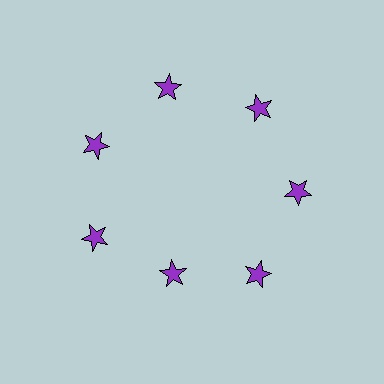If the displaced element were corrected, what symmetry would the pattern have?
It would have 7-fold rotational symmetry — the pattern would map onto itself every 51 degrees.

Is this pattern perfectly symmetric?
No. The 7 purple stars are arranged in a ring, but one element near the 6 o'clock position is pulled inward toward the center, breaking the 7-fold rotational symmetry.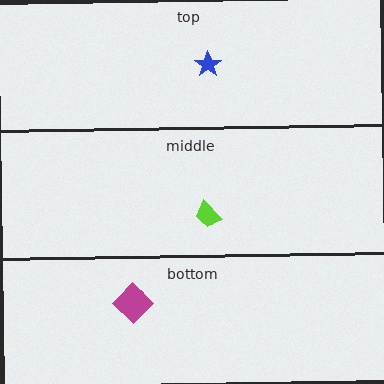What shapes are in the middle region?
The lime trapezoid.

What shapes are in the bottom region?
The magenta diamond.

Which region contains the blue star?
The top region.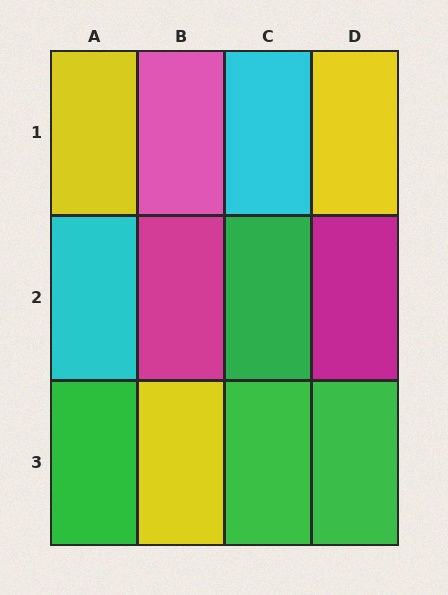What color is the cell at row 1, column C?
Cyan.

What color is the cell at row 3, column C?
Green.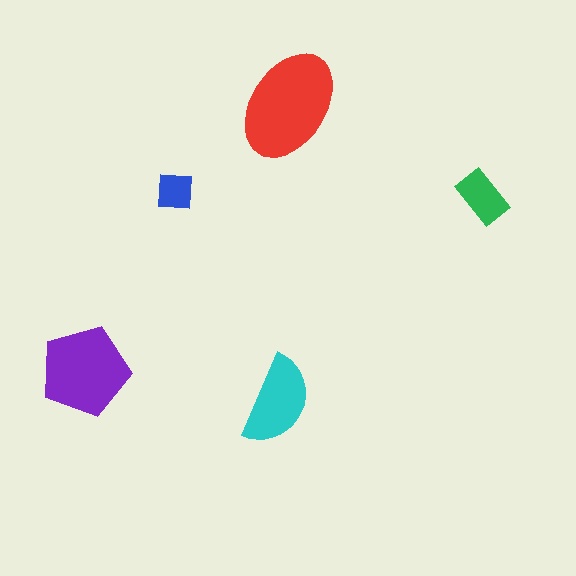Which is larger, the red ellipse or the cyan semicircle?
The red ellipse.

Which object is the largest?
The red ellipse.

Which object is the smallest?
The blue square.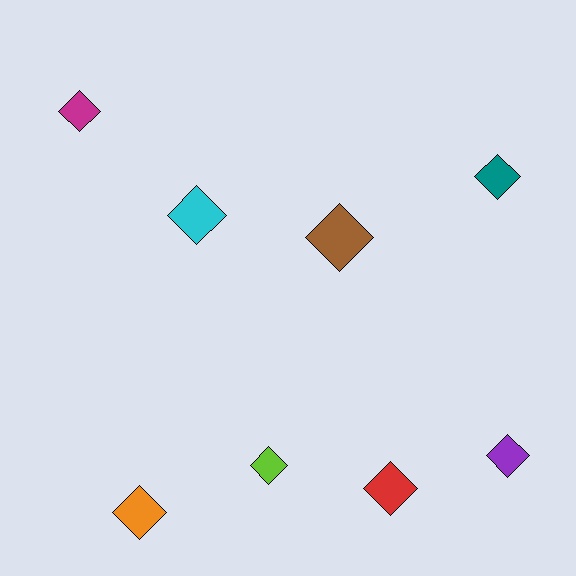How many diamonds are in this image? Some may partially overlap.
There are 8 diamonds.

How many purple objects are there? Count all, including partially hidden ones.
There is 1 purple object.